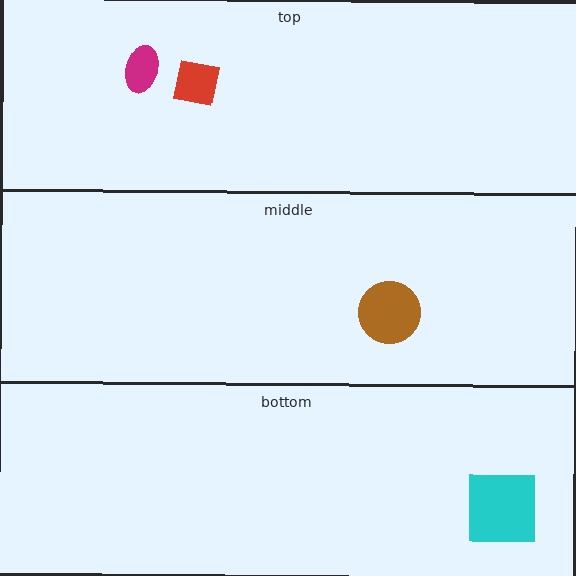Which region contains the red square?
The top region.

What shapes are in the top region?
The magenta ellipse, the red square.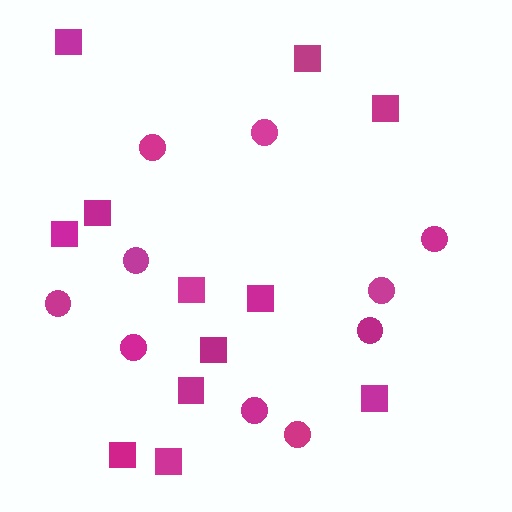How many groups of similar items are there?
There are 2 groups: one group of squares (12) and one group of circles (10).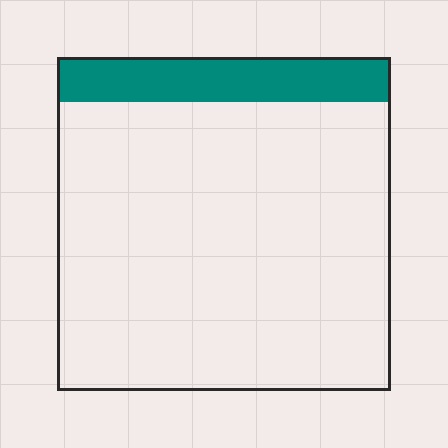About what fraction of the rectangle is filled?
About one eighth (1/8).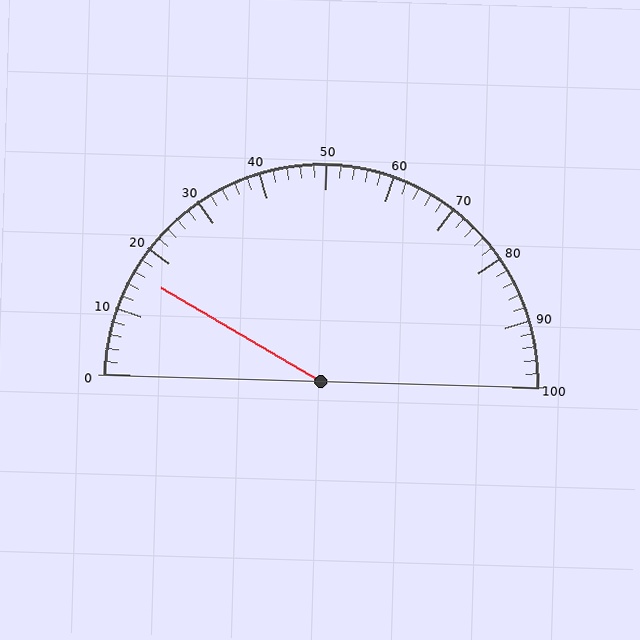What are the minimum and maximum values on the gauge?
The gauge ranges from 0 to 100.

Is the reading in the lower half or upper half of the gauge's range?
The reading is in the lower half of the range (0 to 100).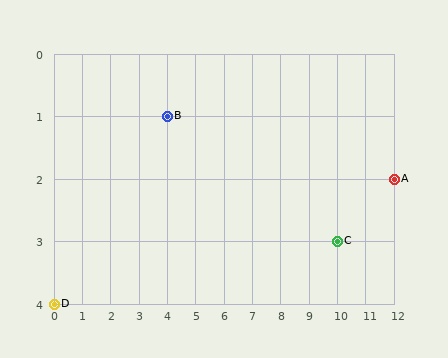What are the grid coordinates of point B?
Point B is at grid coordinates (4, 1).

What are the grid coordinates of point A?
Point A is at grid coordinates (12, 2).